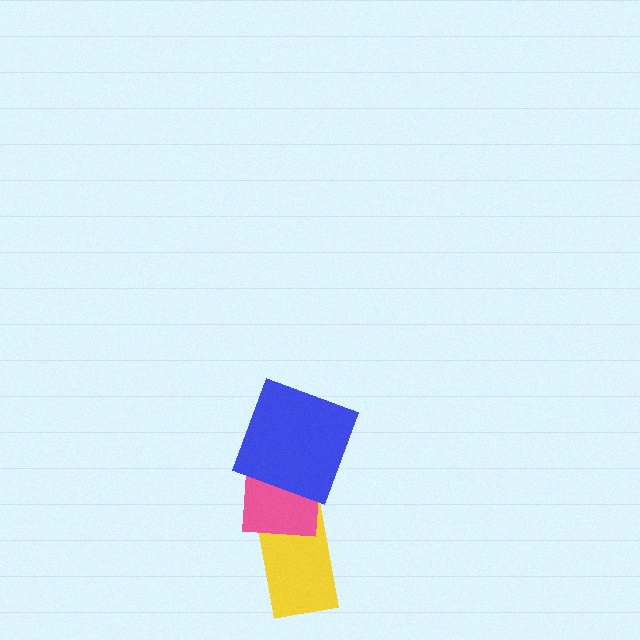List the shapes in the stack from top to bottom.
From top to bottom: the blue square, the pink square, the yellow rectangle.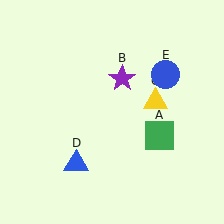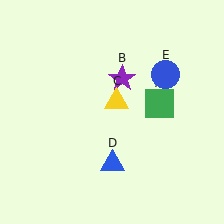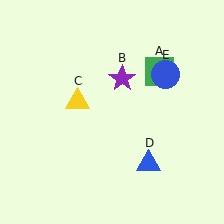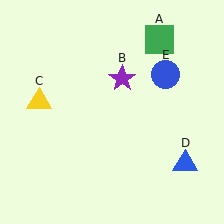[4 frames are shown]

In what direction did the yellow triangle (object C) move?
The yellow triangle (object C) moved left.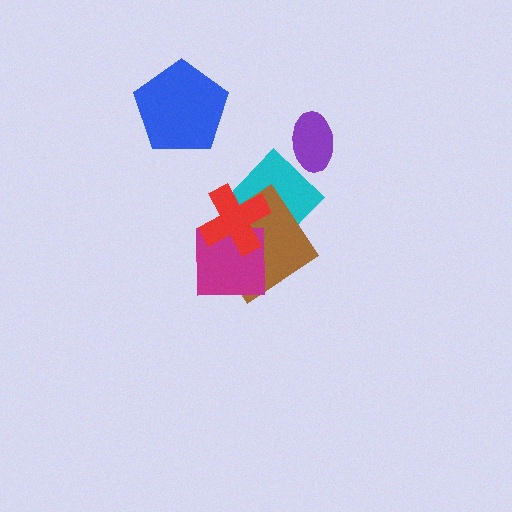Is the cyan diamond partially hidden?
Yes, it is partially covered by another shape.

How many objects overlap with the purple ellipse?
1 object overlaps with the purple ellipse.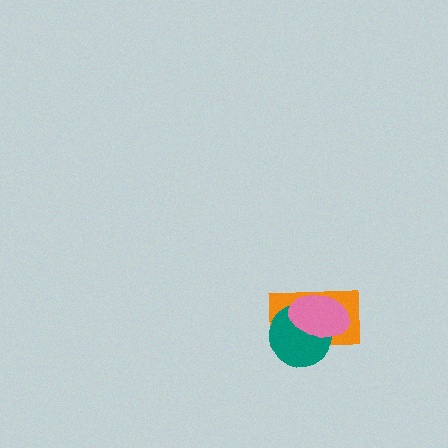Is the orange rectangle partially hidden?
Yes, it is partially covered by another shape.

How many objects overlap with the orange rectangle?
2 objects overlap with the orange rectangle.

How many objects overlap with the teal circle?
2 objects overlap with the teal circle.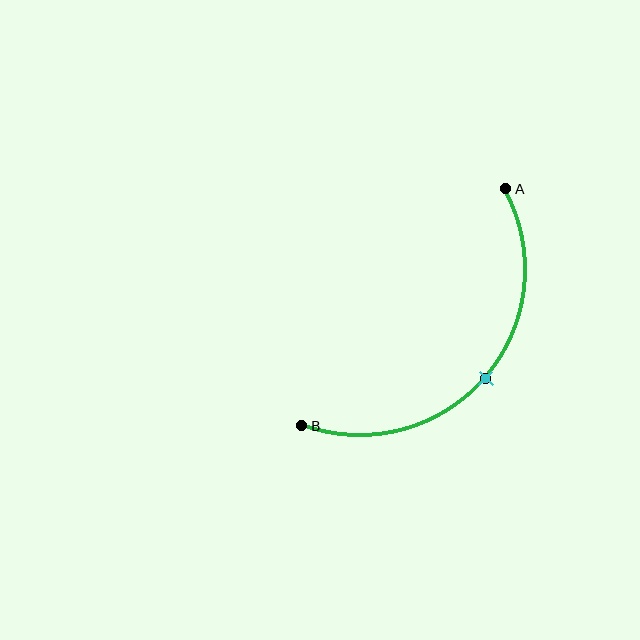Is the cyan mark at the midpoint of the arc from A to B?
Yes. The cyan mark lies on the arc at equal arc-length from both A and B — it is the arc midpoint.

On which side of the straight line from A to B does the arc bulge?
The arc bulges below and to the right of the straight line connecting A and B.